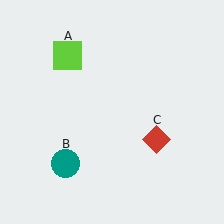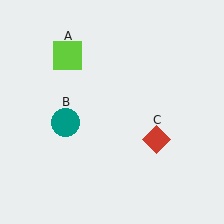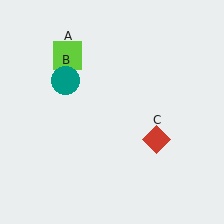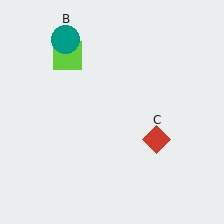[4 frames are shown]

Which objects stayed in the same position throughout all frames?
Lime square (object A) and red diamond (object C) remained stationary.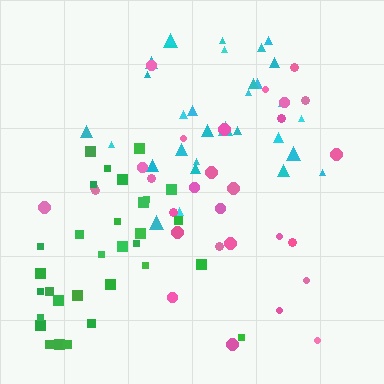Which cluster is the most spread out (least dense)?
Pink.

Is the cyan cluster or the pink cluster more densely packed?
Cyan.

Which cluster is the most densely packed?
Green.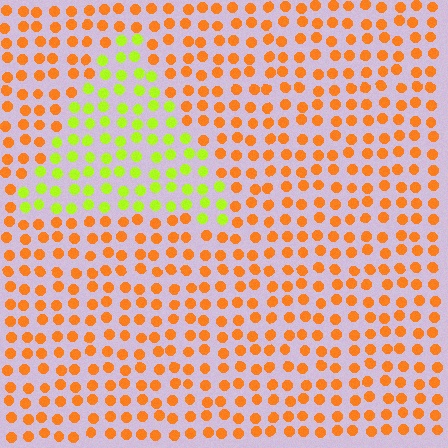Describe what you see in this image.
The image is filled with small orange elements in a uniform arrangement. A triangle-shaped region is visible where the elements are tinted to a slightly different hue, forming a subtle color boundary.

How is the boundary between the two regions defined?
The boundary is defined purely by a slight shift in hue (about 56 degrees). Spacing, size, and orientation are identical on both sides.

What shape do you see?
I see a triangle.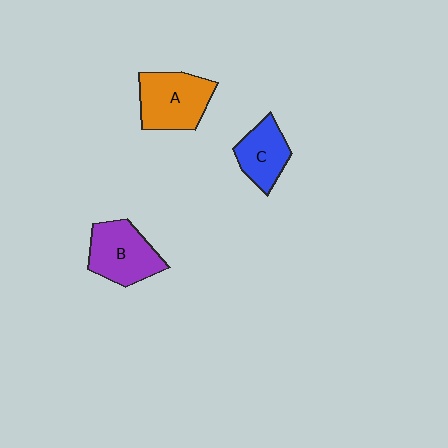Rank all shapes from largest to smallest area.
From largest to smallest: A (orange), B (purple), C (blue).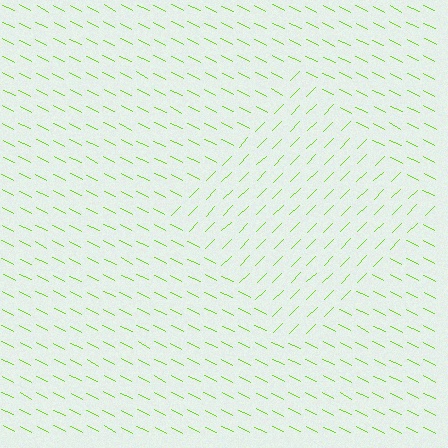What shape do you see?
I see a diamond.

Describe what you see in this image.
The image is filled with small lime line segments. A diamond region in the image has lines oriented differently from the surrounding lines, creating a visible texture boundary.